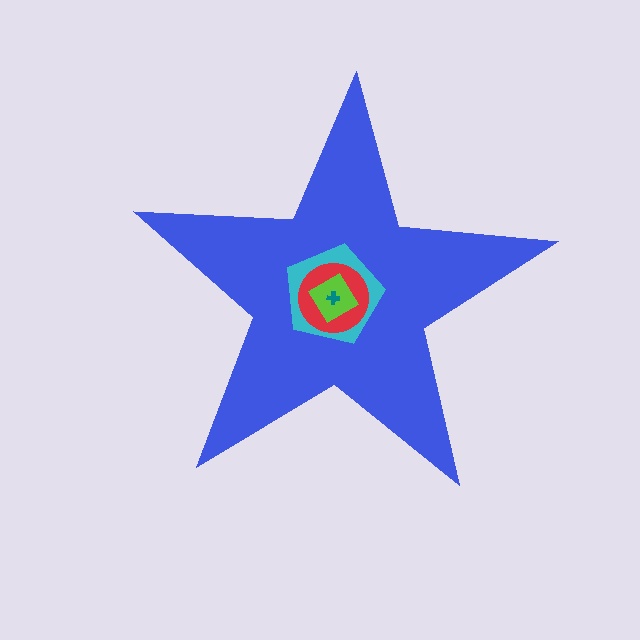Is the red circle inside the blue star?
Yes.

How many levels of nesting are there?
5.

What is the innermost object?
The teal cross.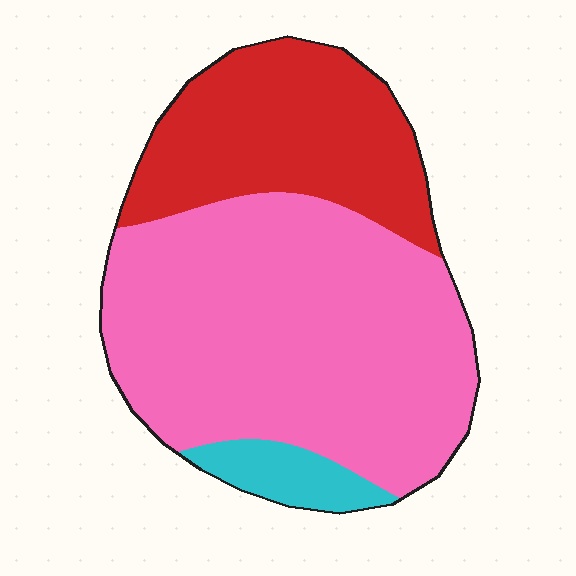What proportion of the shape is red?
Red covers roughly 30% of the shape.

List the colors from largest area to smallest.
From largest to smallest: pink, red, cyan.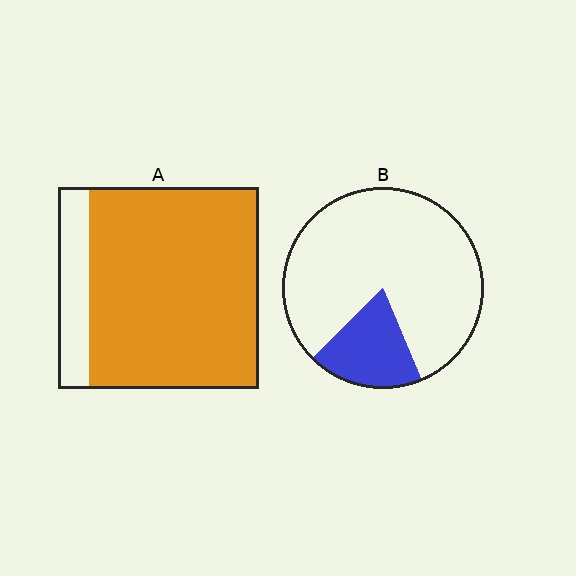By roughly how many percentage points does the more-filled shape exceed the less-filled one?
By roughly 65 percentage points (A over B).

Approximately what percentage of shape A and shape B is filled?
A is approximately 85% and B is approximately 20%.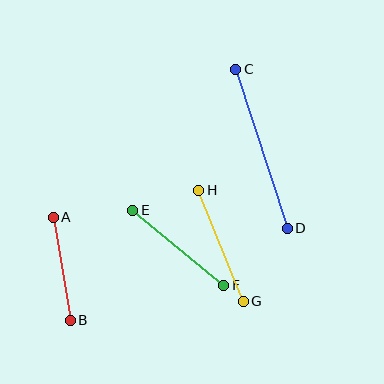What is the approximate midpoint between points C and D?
The midpoint is at approximately (262, 149) pixels.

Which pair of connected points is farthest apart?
Points C and D are farthest apart.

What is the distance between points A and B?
The distance is approximately 104 pixels.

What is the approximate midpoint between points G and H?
The midpoint is at approximately (221, 246) pixels.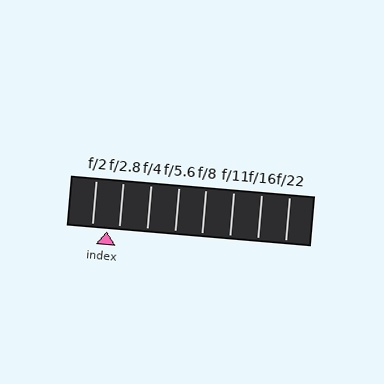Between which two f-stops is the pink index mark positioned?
The index mark is between f/2 and f/2.8.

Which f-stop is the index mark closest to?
The index mark is closest to f/2.8.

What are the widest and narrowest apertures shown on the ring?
The widest aperture shown is f/2 and the narrowest is f/22.